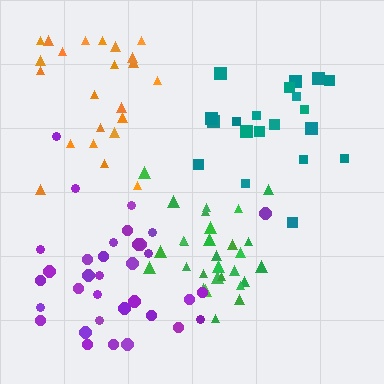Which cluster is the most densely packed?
Green.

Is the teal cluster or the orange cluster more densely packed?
Teal.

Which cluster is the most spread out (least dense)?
Orange.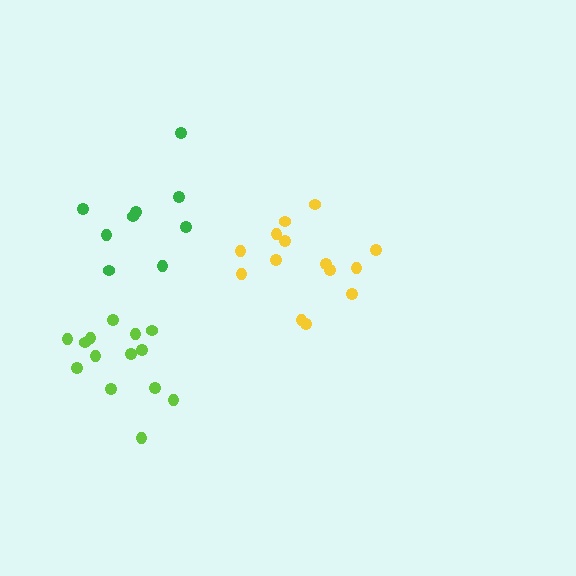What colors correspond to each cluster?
The clusters are colored: lime, green, yellow.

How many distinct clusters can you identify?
There are 3 distinct clusters.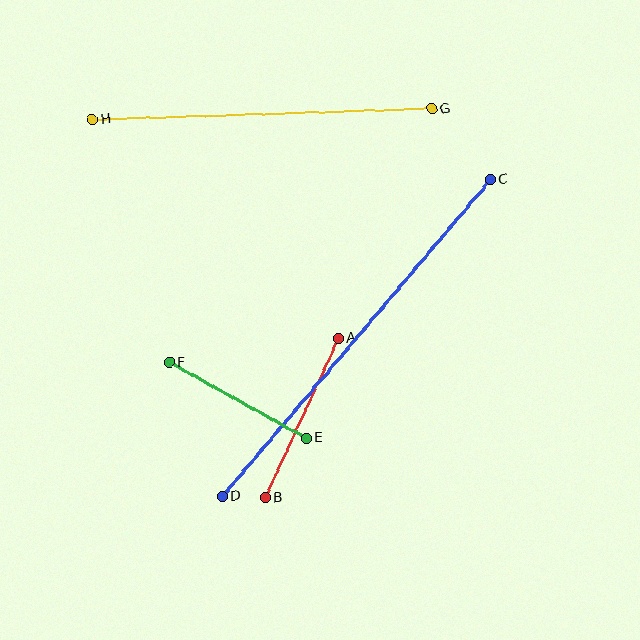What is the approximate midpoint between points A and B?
The midpoint is at approximately (302, 418) pixels.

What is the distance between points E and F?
The distance is approximately 157 pixels.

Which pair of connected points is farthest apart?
Points C and D are farthest apart.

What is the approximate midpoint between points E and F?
The midpoint is at approximately (238, 400) pixels.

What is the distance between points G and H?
The distance is approximately 339 pixels.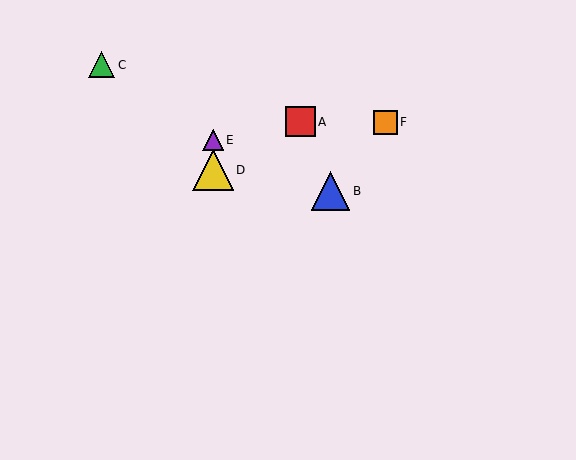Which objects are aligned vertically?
Objects D, E are aligned vertically.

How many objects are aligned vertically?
2 objects (D, E) are aligned vertically.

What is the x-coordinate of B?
Object B is at x≈331.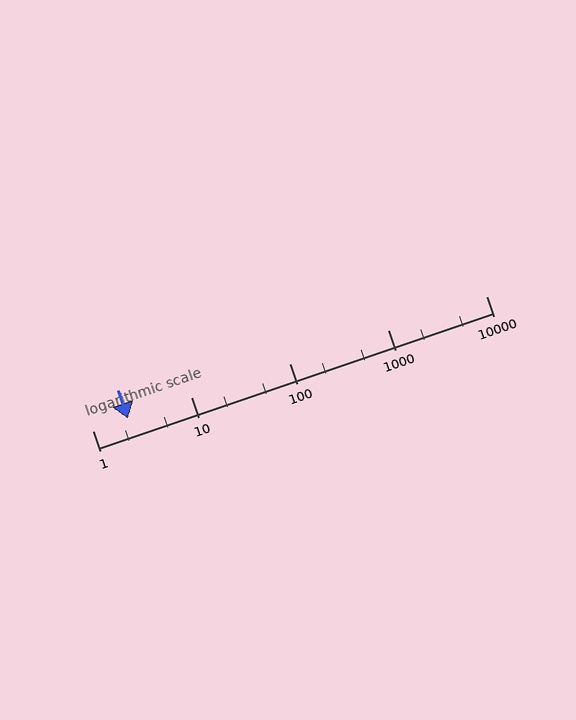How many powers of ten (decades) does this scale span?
The scale spans 4 decades, from 1 to 10000.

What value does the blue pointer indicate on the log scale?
The pointer indicates approximately 2.3.